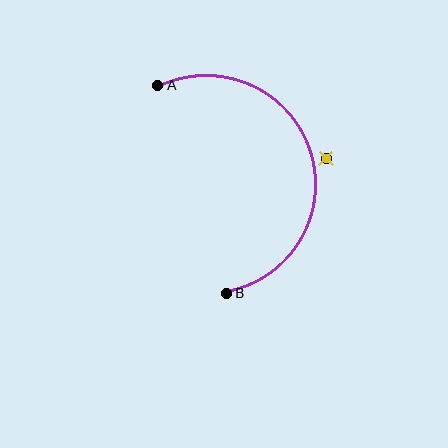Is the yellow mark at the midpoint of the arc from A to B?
No — the yellow mark does not lie on the arc at all. It sits slightly outside the curve.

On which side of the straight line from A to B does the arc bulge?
The arc bulges to the right of the straight line connecting A and B.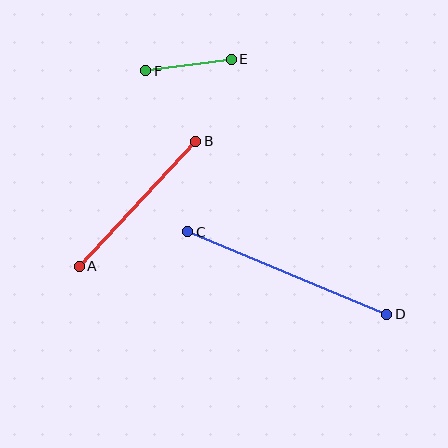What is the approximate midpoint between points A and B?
The midpoint is at approximately (137, 204) pixels.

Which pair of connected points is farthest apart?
Points C and D are farthest apart.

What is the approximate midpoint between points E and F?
The midpoint is at approximately (189, 65) pixels.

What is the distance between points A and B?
The distance is approximately 170 pixels.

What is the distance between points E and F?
The distance is approximately 86 pixels.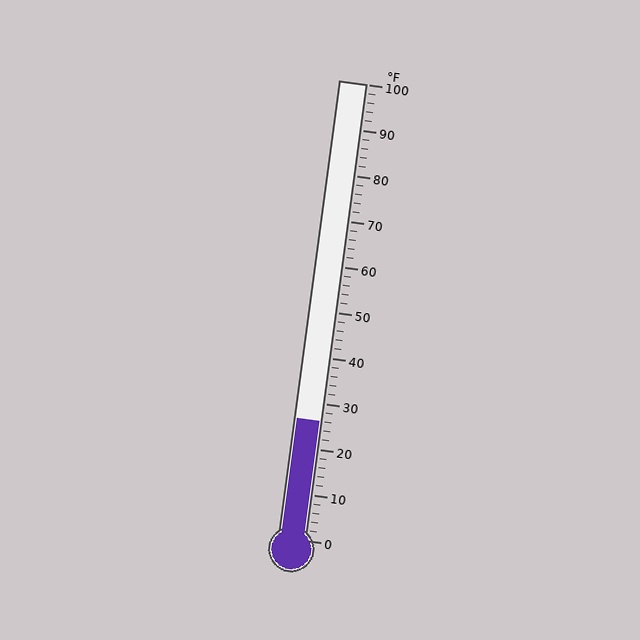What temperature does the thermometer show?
The thermometer shows approximately 26°F.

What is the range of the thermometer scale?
The thermometer scale ranges from 0°F to 100°F.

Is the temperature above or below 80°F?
The temperature is below 80°F.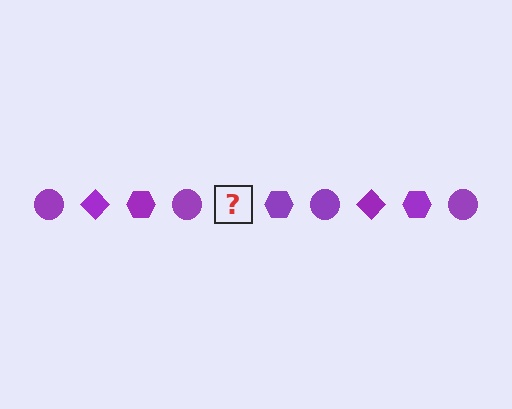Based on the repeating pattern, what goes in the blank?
The blank should be a purple diamond.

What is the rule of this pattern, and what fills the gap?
The rule is that the pattern cycles through circle, diamond, hexagon shapes in purple. The gap should be filled with a purple diamond.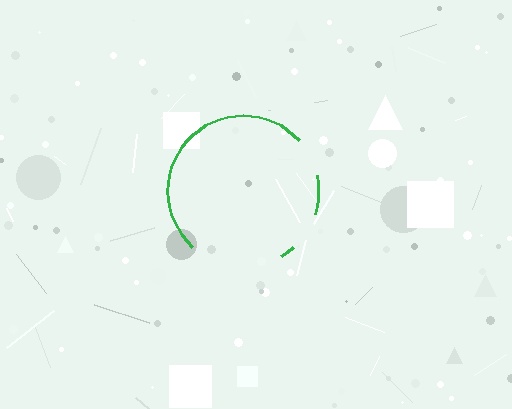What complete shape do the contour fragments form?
The contour fragments form a circle.